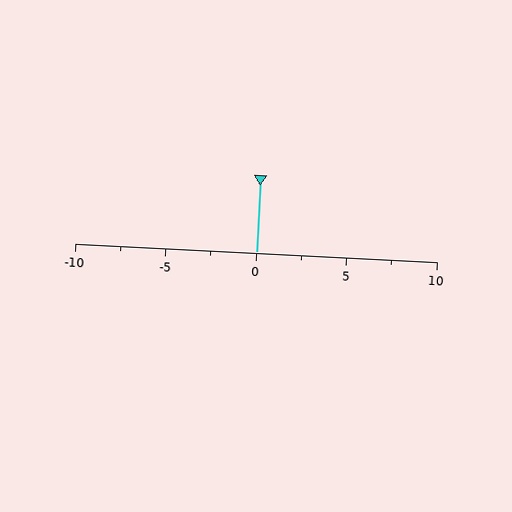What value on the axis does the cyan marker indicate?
The marker indicates approximately 0.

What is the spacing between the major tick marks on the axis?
The major ticks are spaced 5 apart.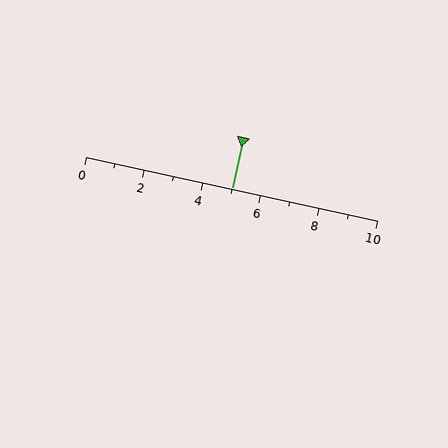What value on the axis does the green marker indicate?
The marker indicates approximately 5.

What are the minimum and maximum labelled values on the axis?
The axis runs from 0 to 10.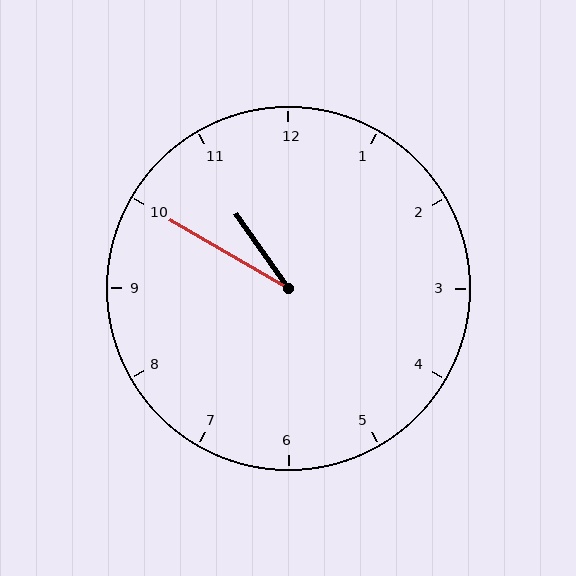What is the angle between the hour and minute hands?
Approximately 25 degrees.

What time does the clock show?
10:50.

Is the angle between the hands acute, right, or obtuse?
It is acute.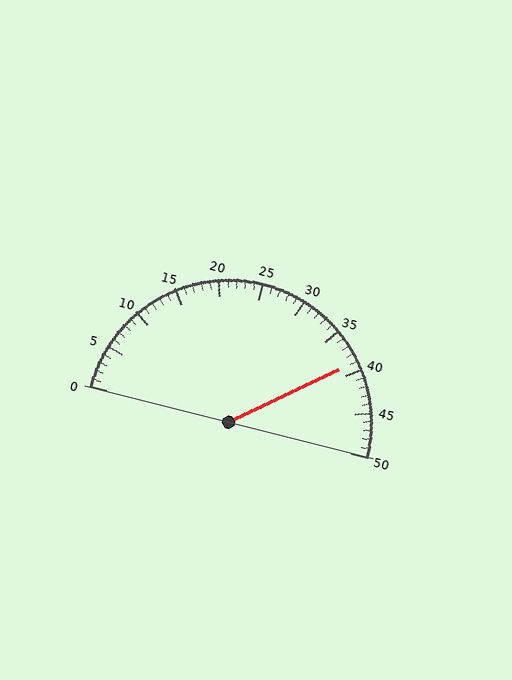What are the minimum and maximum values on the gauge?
The gauge ranges from 0 to 50.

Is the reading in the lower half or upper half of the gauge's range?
The reading is in the upper half of the range (0 to 50).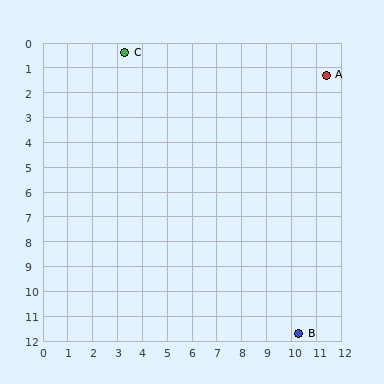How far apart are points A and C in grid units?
Points A and C are about 8.1 grid units apart.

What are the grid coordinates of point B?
Point B is at approximately (10.3, 11.7).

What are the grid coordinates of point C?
Point C is at approximately (3.3, 0.4).